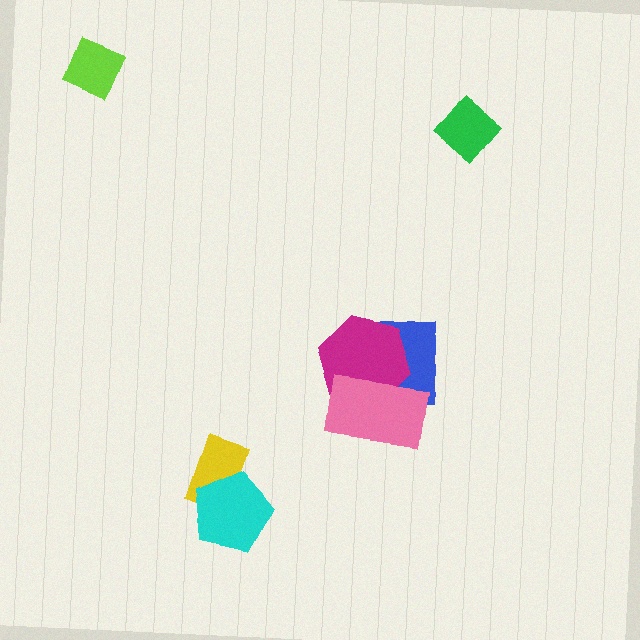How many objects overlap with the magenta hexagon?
2 objects overlap with the magenta hexagon.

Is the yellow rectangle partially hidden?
Yes, it is partially covered by another shape.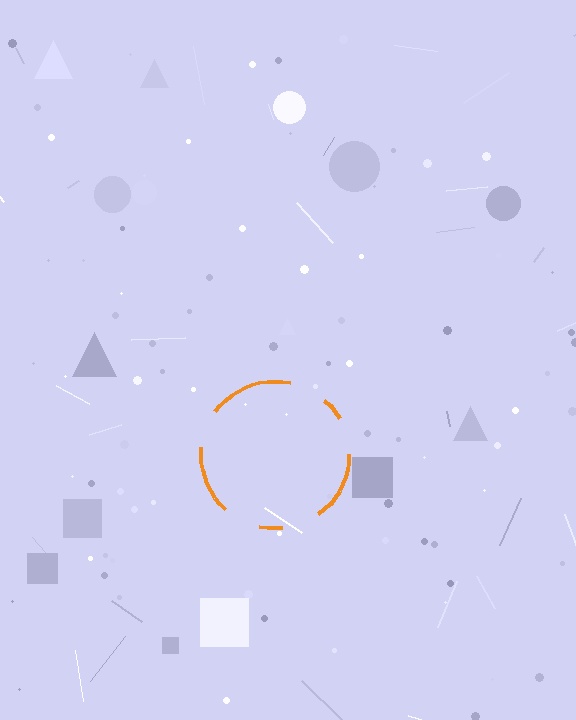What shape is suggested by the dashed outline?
The dashed outline suggests a circle.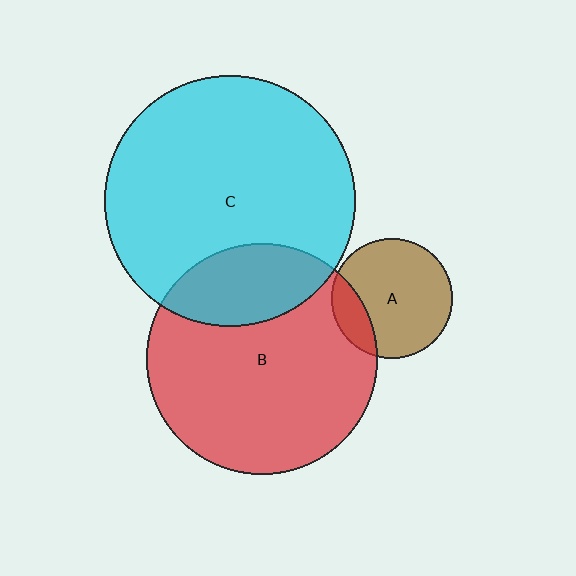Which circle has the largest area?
Circle C (cyan).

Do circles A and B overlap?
Yes.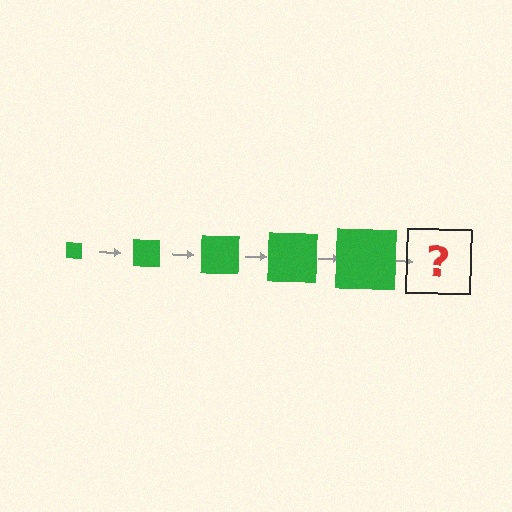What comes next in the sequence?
The next element should be a green square, larger than the previous one.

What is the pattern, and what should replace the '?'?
The pattern is that the square gets progressively larger each step. The '?' should be a green square, larger than the previous one.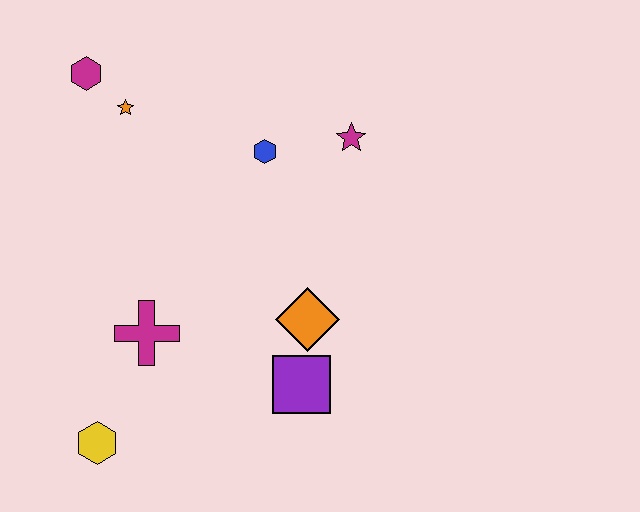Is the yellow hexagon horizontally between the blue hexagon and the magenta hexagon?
Yes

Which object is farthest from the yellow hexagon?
The magenta star is farthest from the yellow hexagon.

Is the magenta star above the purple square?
Yes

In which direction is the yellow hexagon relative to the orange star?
The yellow hexagon is below the orange star.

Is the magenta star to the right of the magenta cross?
Yes